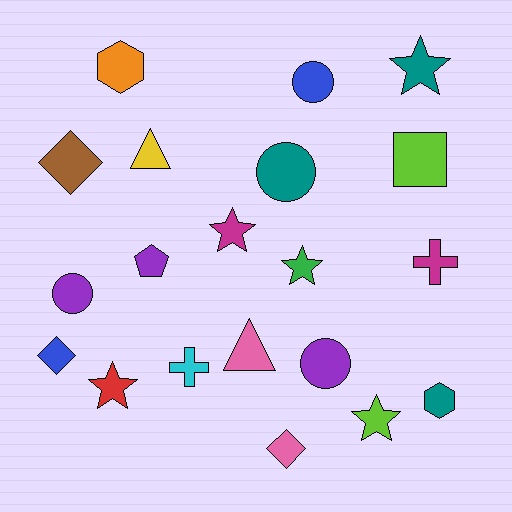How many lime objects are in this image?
There are 2 lime objects.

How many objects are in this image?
There are 20 objects.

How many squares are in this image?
There is 1 square.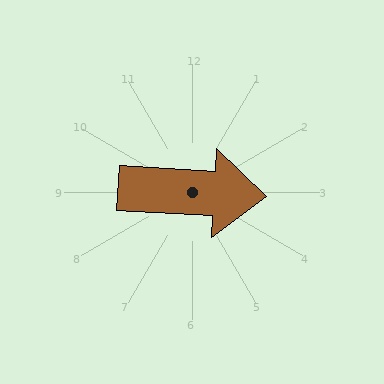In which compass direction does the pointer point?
East.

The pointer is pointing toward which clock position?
Roughly 3 o'clock.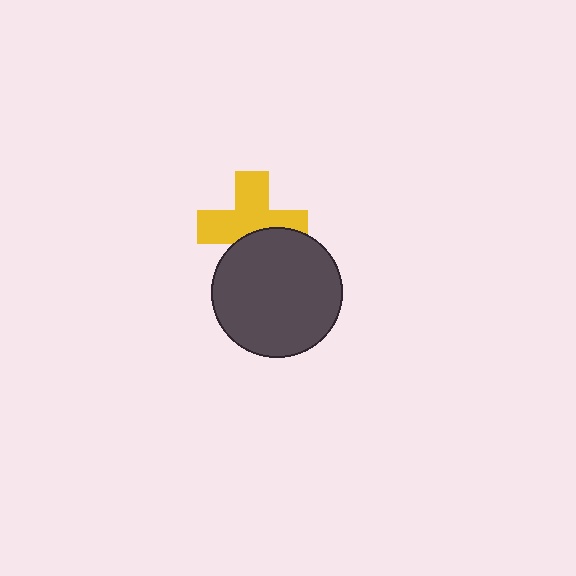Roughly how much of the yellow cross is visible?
About half of it is visible (roughly 64%).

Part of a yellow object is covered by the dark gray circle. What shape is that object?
It is a cross.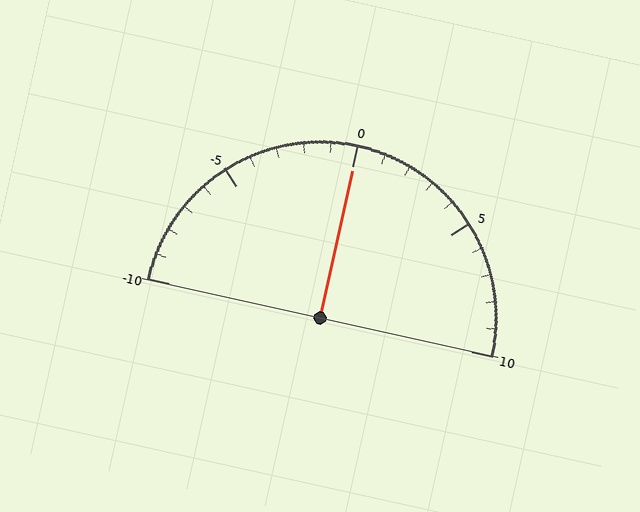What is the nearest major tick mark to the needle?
The nearest major tick mark is 0.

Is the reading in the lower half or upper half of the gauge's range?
The reading is in the upper half of the range (-10 to 10).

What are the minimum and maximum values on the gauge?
The gauge ranges from -10 to 10.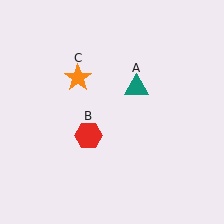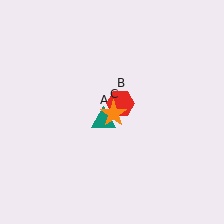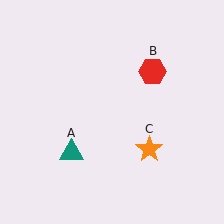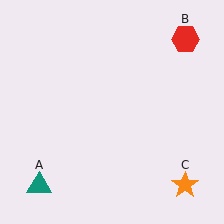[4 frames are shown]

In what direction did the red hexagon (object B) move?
The red hexagon (object B) moved up and to the right.